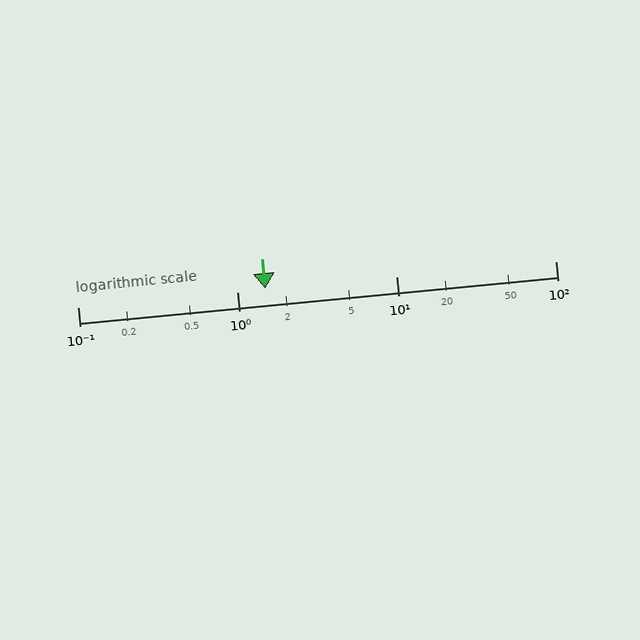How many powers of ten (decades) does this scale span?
The scale spans 3 decades, from 0.1 to 100.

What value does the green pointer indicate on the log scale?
The pointer indicates approximately 1.5.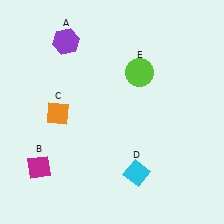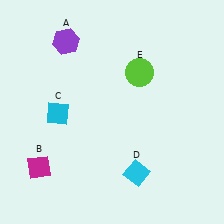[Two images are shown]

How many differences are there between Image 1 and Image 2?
There is 1 difference between the two images.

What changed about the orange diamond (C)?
In Image 1, C is orange. In Image 2, it changed to cyan.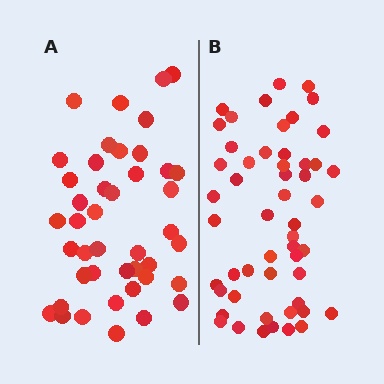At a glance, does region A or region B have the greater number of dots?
Region B (the right region) has more dots.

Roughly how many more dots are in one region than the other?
Region B has roughly 8 or so more dots than region A.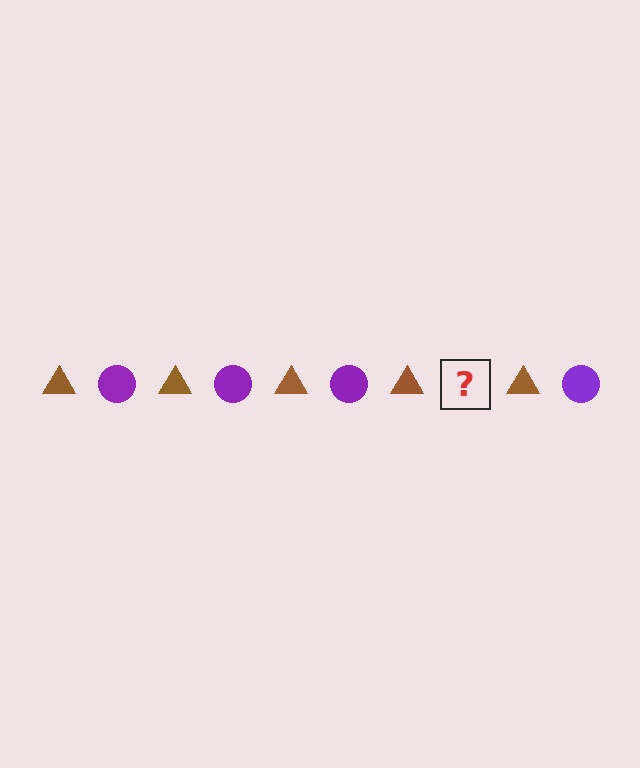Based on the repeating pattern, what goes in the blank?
The blank should be a purple circle.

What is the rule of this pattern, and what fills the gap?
The rule is that the pattern alternates between brown triangle and purple circle. The gap should be filled with a purple circle.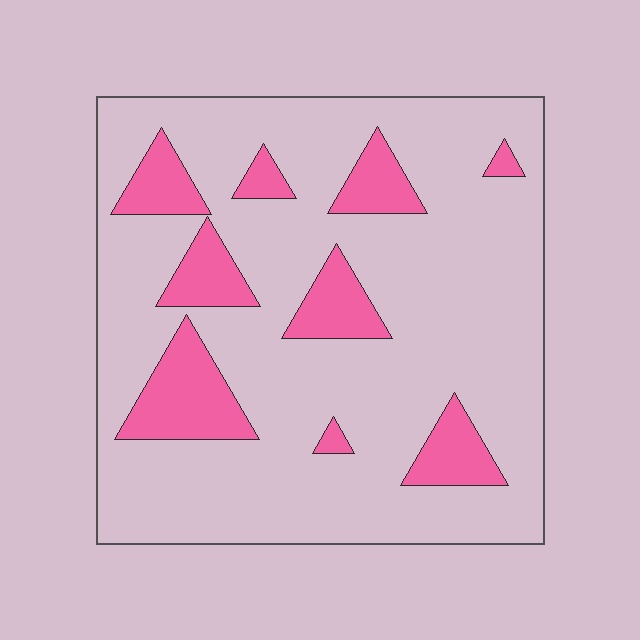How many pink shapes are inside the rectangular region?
9.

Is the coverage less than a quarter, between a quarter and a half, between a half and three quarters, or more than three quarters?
Less than a quarter.